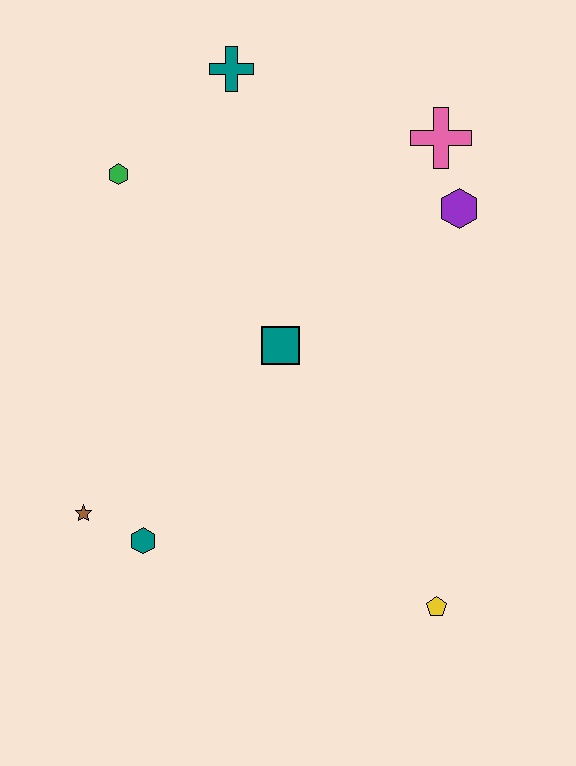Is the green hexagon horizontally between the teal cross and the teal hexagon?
No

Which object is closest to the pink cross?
The purple hexagon is closest to the pink cross.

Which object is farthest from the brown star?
The pink cross is farthest from the brown star.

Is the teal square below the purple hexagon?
Yes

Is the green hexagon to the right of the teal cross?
No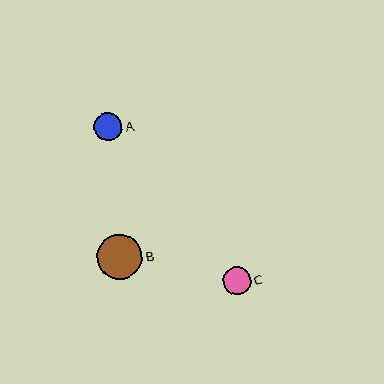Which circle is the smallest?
Circle C is the smallest with a size of approximately 28 pixels.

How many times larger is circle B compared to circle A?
Circle B is approximately 1.6 times the size of circle A.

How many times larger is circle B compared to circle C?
Circle B is approximately 1.6 times the size of circle C.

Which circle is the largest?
Circle B is the largest with a size of approximately 45 pixels.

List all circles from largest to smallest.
From largest to smallest: B, A, C.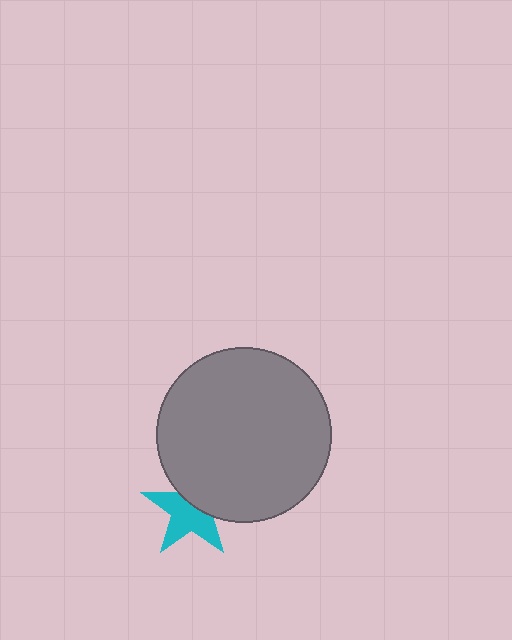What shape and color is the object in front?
The object in front is a gray circle.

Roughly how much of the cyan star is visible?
About half of it is visible (roughly 60%).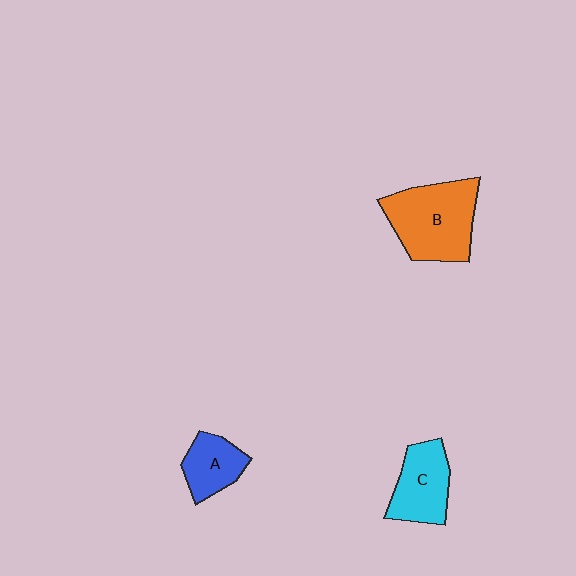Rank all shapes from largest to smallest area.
From largest to smallest: B (orange), C (cyan), A (blue).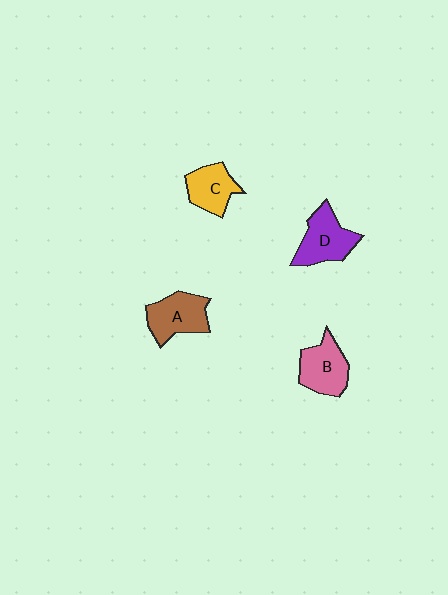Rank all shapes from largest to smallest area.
From largest to smallest: D (purple), A (brown), B (pink), C (yellow).